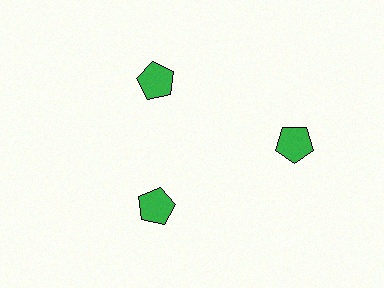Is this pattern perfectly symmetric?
No. The 3 green pentagons are arranged in a ring, but one element near the 3 o'clock position is pushed outward from the center, breaking the 3-fold rotational symmetry.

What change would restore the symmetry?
The symmetry would be restored by moving it inward, back onto the ring so that all 3 pentagons sit at equal angles and equal distance from the center.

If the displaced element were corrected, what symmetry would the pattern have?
It would have 3-fold rotational symmetry — the pattern would map onto itself every 120 degrees.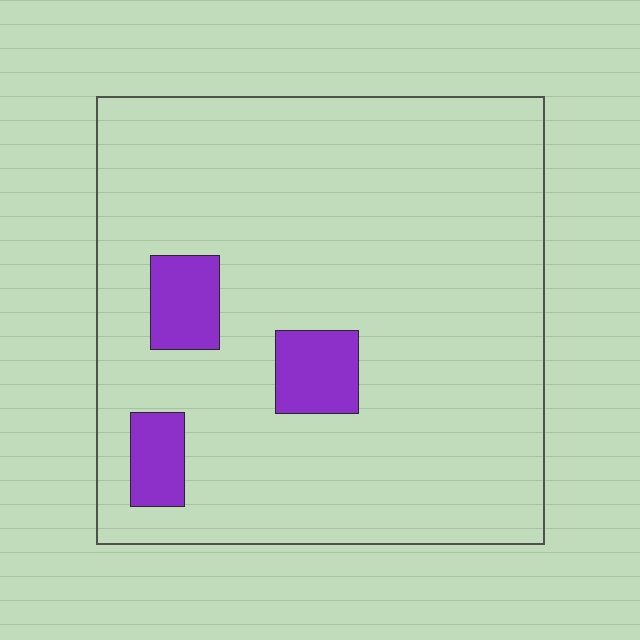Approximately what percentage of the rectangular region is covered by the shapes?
Approximately 10%.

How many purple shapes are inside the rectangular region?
3.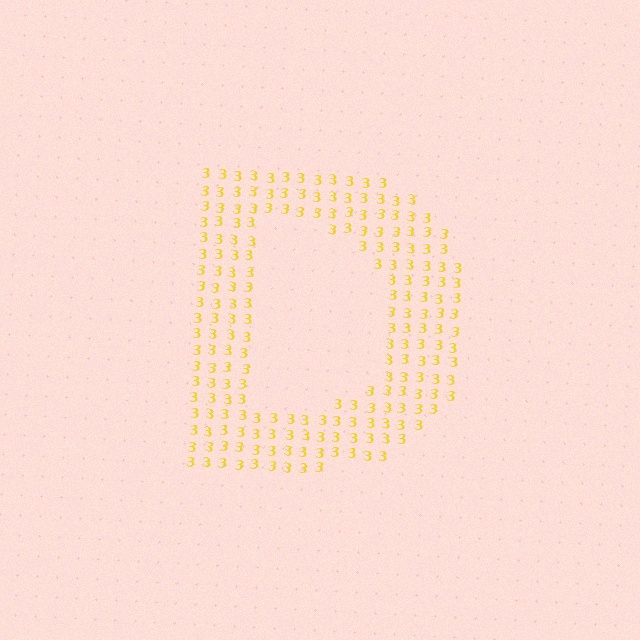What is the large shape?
The large shape is the letter D.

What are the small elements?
The small elements are digit 3's.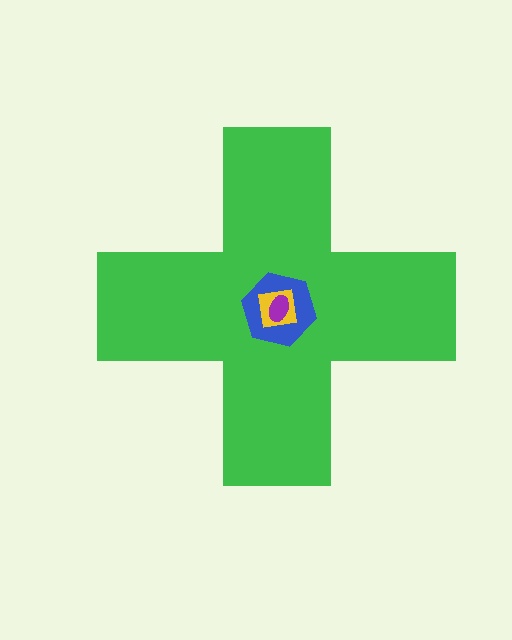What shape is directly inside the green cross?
The blue hexagon.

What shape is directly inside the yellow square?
The purple ellipse.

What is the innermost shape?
The purple ellipse.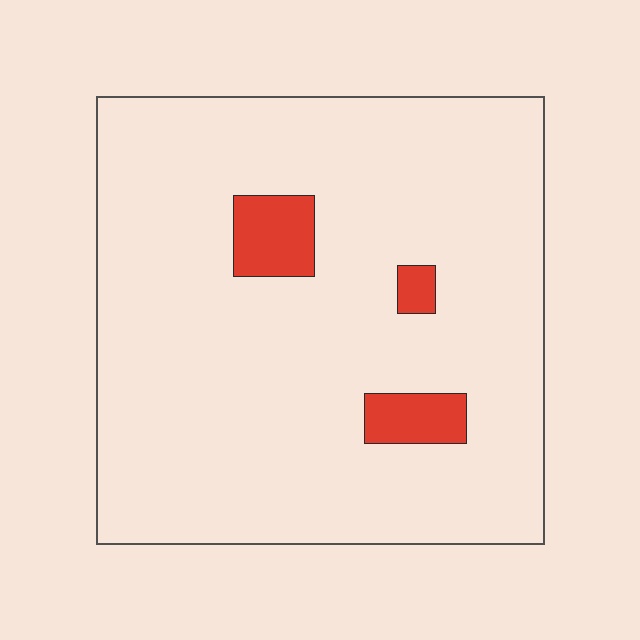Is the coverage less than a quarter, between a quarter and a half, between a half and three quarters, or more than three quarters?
Less than a quarter.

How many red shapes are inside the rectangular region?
3.